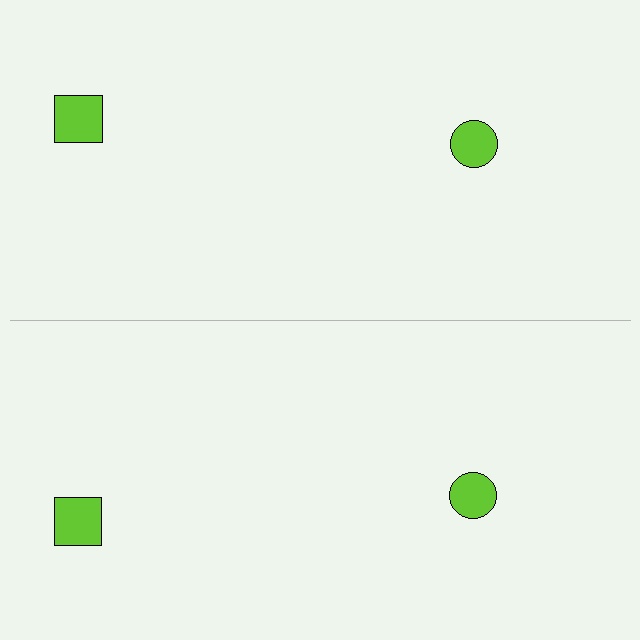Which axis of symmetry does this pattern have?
The pattern has a horizontal axis of symmetry running through the center of the image.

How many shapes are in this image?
There are 4 shapes in this image.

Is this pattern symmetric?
Yes, this pattern has bilateral (reflection) symmetry.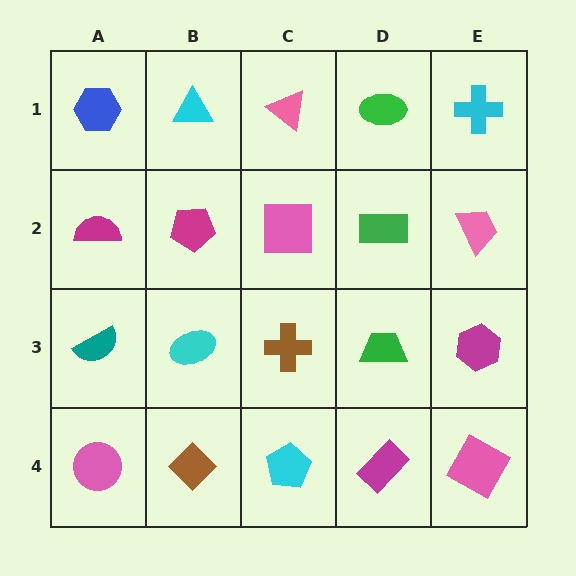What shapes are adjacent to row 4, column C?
A brown cross (row 3, column C), a brown diamond (row 4, column B), a magenta rectangle (row 4, column D).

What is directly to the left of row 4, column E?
A magenta rectangle.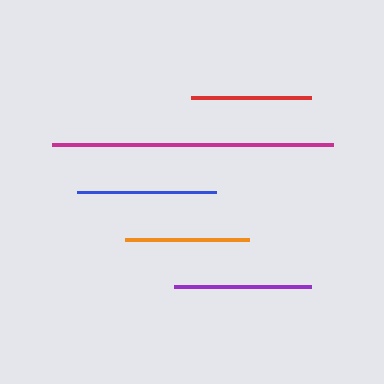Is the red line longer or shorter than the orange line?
The orange line is longer than the red line.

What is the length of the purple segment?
The purple segment is approximately 136 pixels long.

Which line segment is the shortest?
The red line is the shortest at approximately 121 pixels.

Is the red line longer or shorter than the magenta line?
The magenta line is longer than the red line.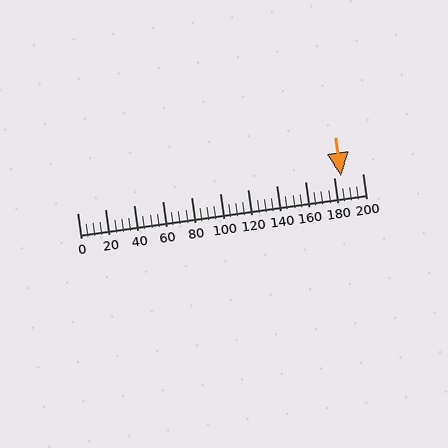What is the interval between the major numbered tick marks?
The major tick marks are spaced 20 units apart.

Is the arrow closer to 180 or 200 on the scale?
The arrow is closer to 180.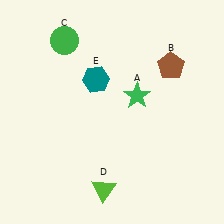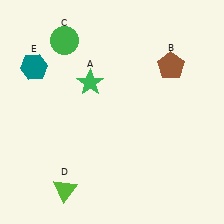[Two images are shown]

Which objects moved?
The objects that moved are: the green star (A), the lime triangle (D), the teal hexagon (E).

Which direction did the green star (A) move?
The green star (A) moved left.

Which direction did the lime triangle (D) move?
The lime triangle (D) moved left.